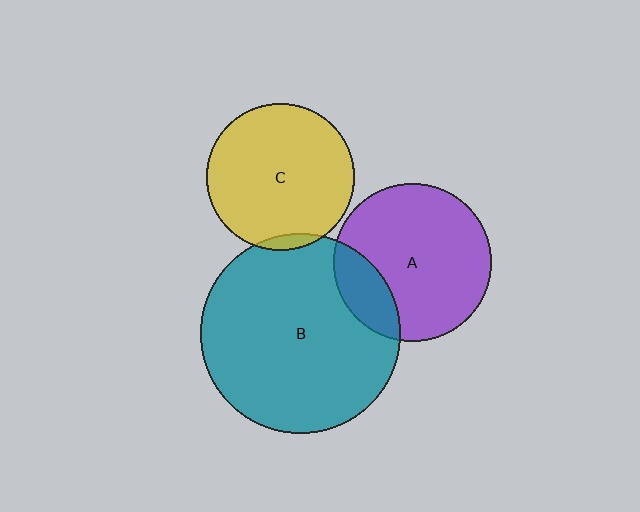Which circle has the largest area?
Circle B (teal).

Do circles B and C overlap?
Yes.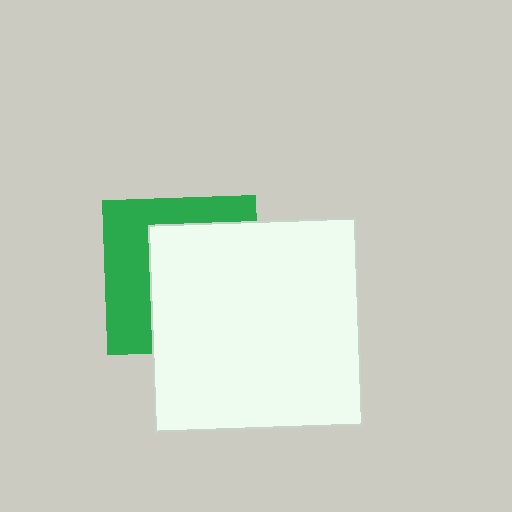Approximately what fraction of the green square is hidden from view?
Roughly 58% of the green square is hidden behind the white square.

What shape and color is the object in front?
The object in front is a white square.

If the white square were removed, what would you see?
You would see the complete green square.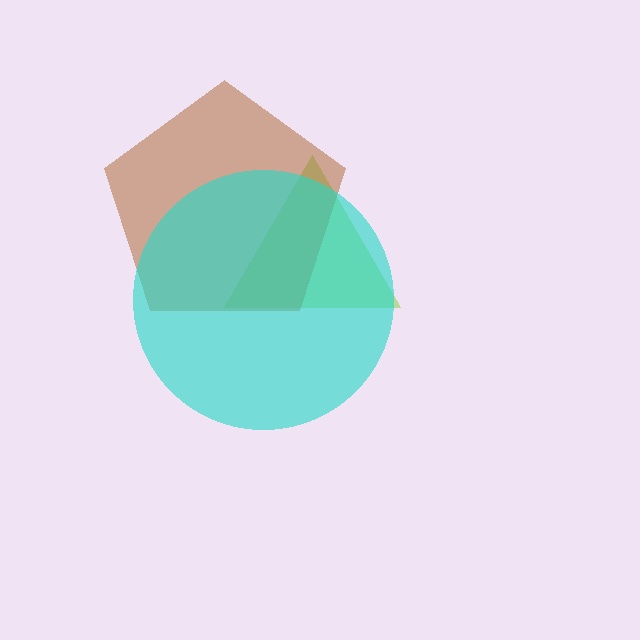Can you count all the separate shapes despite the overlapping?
Yes, there are 3 separate shapes.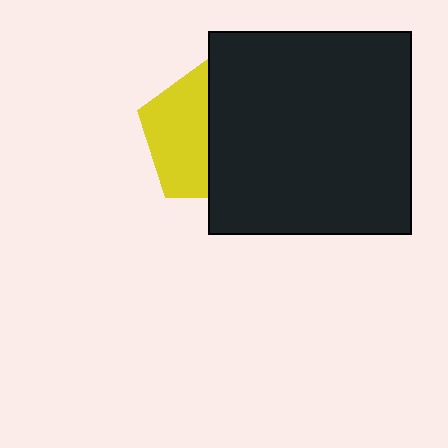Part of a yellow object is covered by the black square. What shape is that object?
It is a pentagon.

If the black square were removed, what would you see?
You would see the complete yellow pentagon.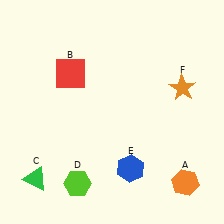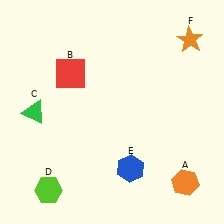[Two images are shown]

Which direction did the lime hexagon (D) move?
The lime hexagon (D) moved left.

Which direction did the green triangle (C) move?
The green triangle (C) moved up.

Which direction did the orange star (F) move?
The orange star (F) moved up.